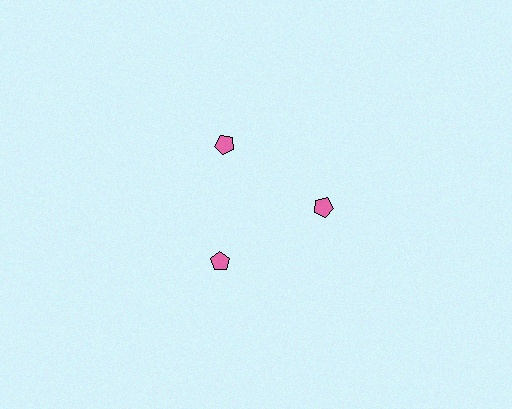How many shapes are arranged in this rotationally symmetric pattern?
There are 3 shapes, arranged in 3 groups of 1.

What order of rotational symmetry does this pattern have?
This pattern has 3-fold rotational symmetry.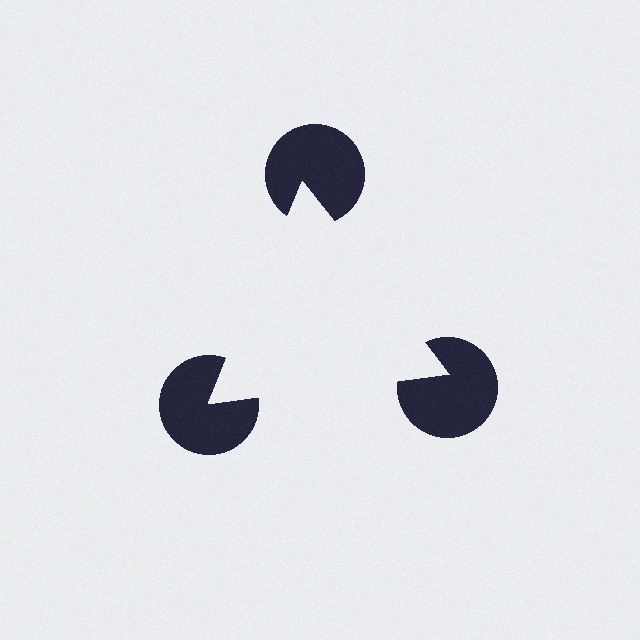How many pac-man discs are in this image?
There are 3 — one at each vertex of the illusory triangle.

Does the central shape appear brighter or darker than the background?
It typically appears slightly brighter than the background, even though no actual brightness change is drawn.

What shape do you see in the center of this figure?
An illusory triangle — its edges are inferred from the aligned wedge cuts in the pac-man discs, not physically drawn.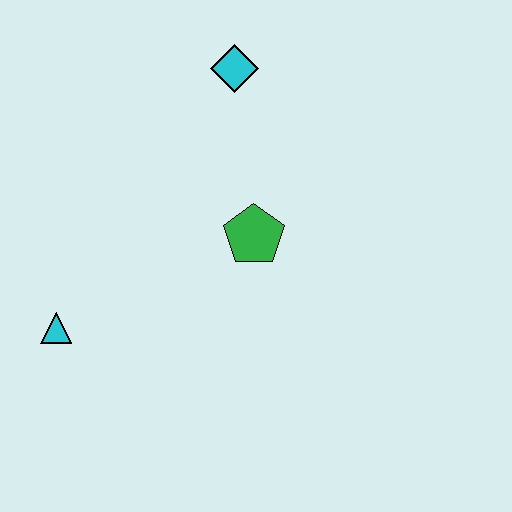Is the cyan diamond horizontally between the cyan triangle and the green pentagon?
Yes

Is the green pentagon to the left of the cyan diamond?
No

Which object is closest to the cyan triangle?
The green pentagon is closest to the cyan triangle.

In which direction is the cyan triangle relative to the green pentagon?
The cyan triangle is to the left of the green pentagon.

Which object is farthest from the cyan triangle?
The cyan diamond is farthest from the cyan triangle.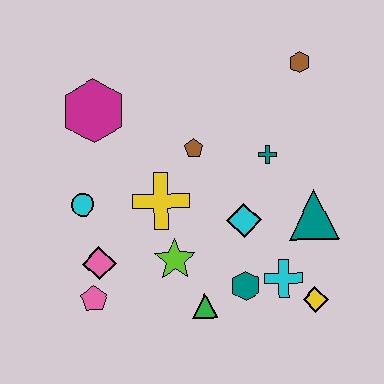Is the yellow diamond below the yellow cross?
Yes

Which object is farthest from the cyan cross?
The magenta hexagon is farthest from the cyan cross.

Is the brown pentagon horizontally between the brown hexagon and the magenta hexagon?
Yes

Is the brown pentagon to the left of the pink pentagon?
No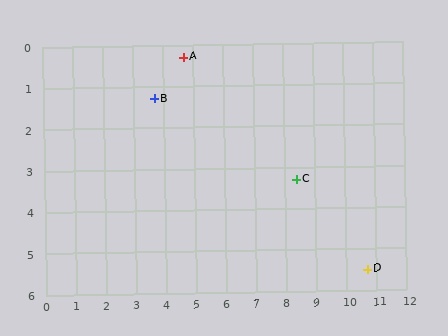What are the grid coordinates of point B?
Point B is at approximately (3.7, 1.3).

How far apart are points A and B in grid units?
Points A and B are about 1.4 grid units apart.